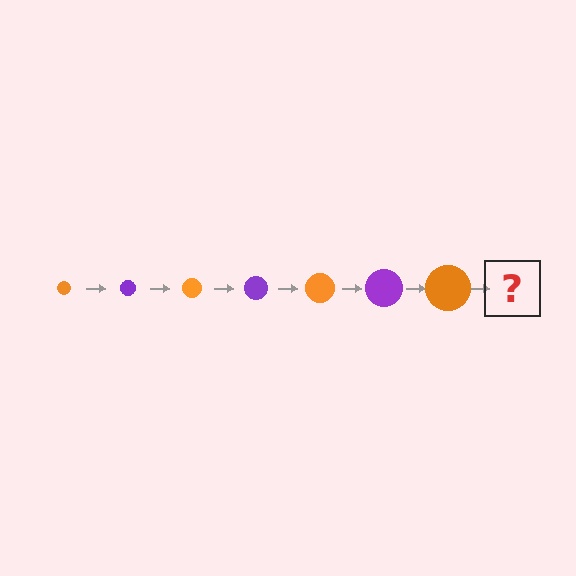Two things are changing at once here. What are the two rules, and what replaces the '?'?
The two rules are that the circle grows larger each step and the color cycles through orange and purple. The '?' should be a purple circle, larger than the previous one.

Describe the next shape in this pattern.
It should be a purple circle, larger than the previous one.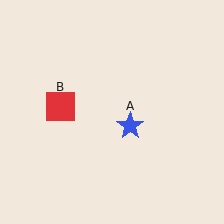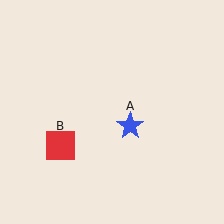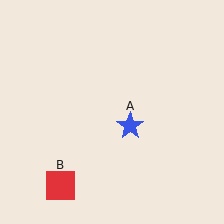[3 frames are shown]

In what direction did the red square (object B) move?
The red square (object B) moved down.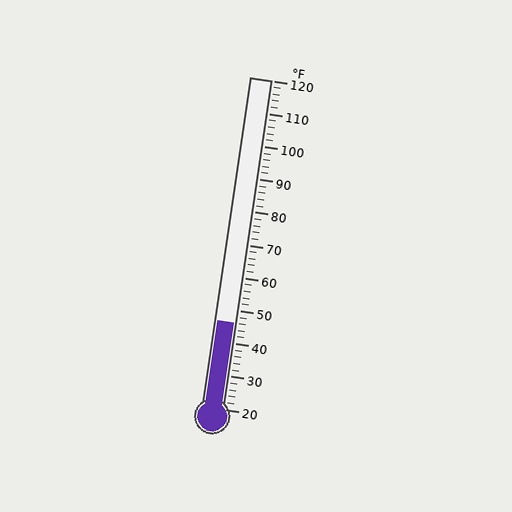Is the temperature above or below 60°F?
The temperature is below 60°F.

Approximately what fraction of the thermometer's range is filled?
The thermometer is filled to approximately 25% of its range.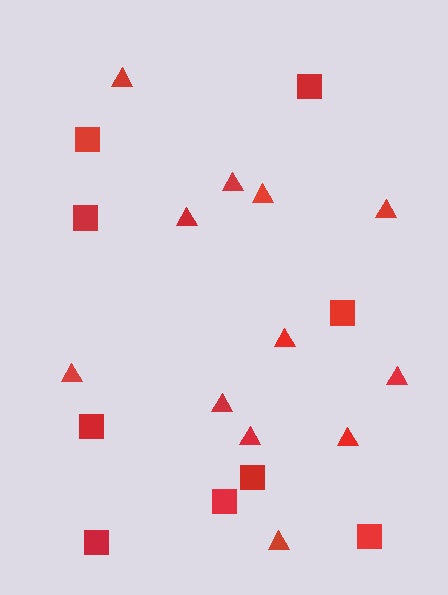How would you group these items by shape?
There are 2 groups: one group of triangles (12) and one group of squares (9).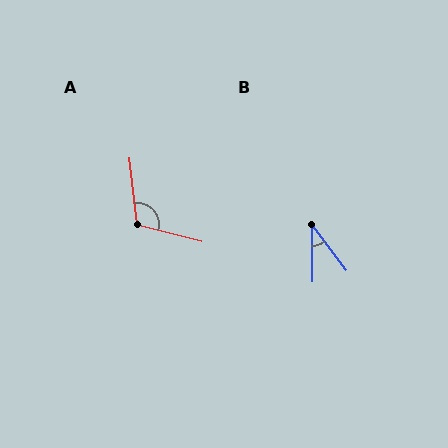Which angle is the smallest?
B, at approximately 37 degrees.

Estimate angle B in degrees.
Approximately 37 degrees.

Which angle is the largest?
A, at approximately 110 degrees.